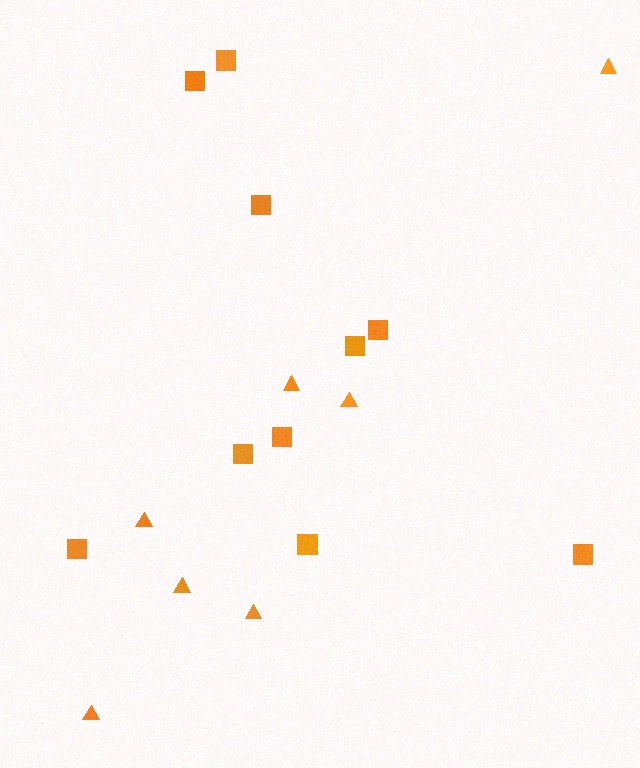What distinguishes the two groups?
There are 2 groups: one group of triangles (7) and one group of squares (10).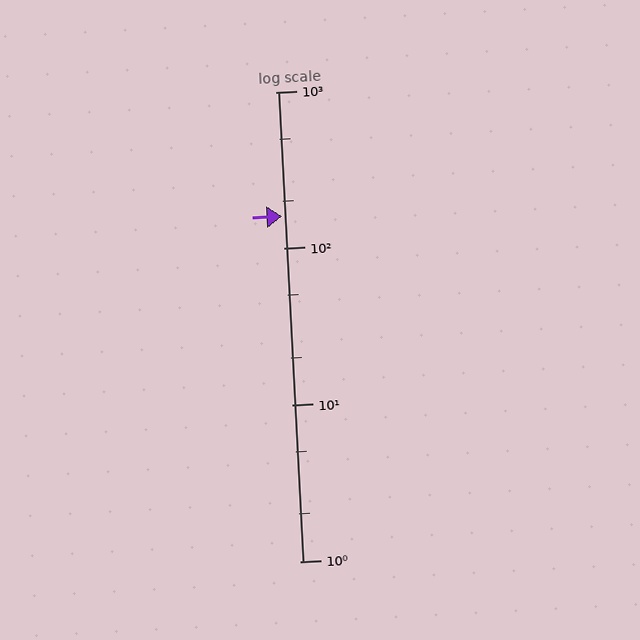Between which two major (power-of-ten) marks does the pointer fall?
The pointer is between 100 and 1000.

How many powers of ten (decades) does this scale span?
The scale spans 3 decades, from 1 to 1000.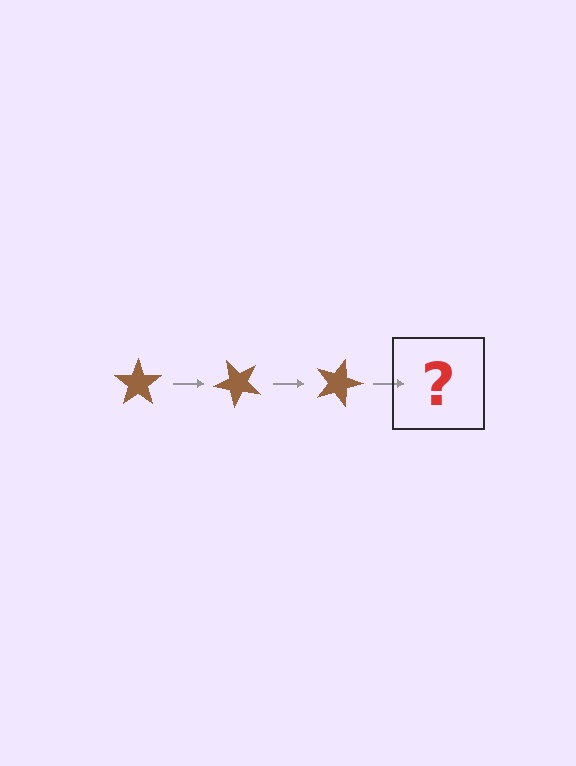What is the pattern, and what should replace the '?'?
The pattern is that the star rotates 45 degrees each step. The '?' should be a brown star rotated 135 degrees.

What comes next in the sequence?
The next element should be a brown star rotated 135 degrees.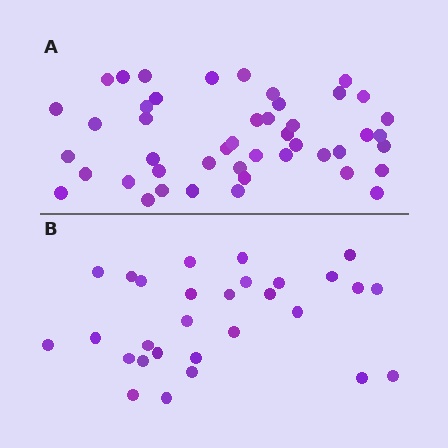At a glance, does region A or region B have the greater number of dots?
Region A (the top region) has more dots.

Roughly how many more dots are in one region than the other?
Region A has approximately 15 more dots than region B.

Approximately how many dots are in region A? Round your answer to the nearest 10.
About 50 dots. (The exact count is 46, which rounds to 50.)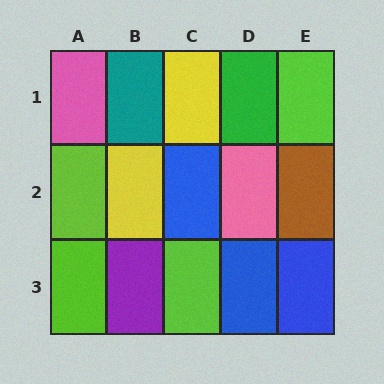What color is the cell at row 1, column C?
Yellow.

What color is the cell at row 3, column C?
Lime.